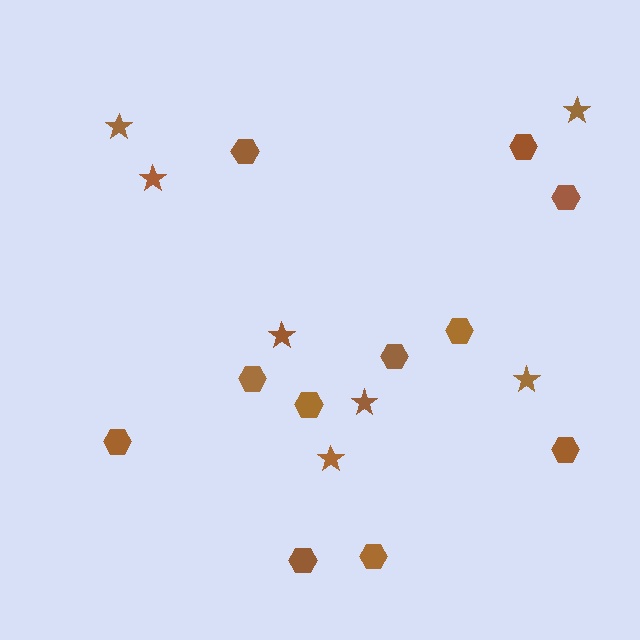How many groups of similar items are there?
There are 2 groups: one group of hexagons (11) and one group of stars (7).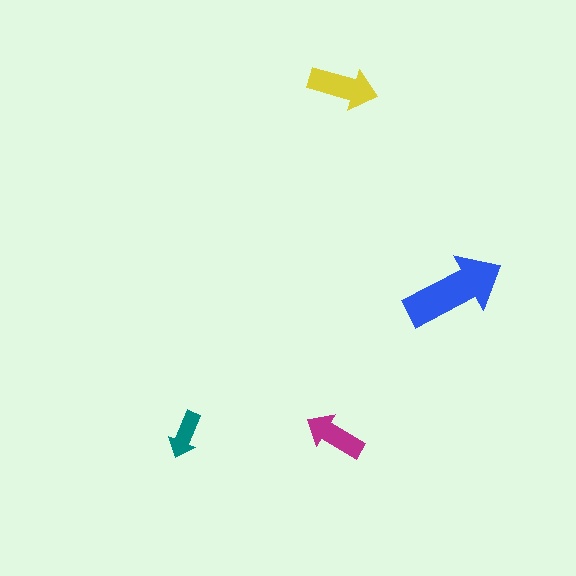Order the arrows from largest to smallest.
the blue one, the yellow one, the magenta one, the teal one.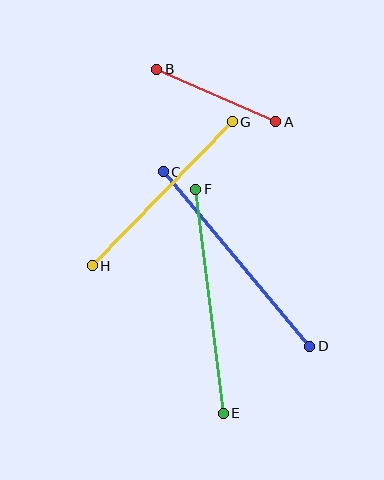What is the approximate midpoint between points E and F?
The midpoint is at approximately (210, 301) pixels.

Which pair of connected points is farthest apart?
Points C and D are farthest apart.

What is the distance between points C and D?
The distance is approximately 228 pixels.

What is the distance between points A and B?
The distance is approximately 130 pixels.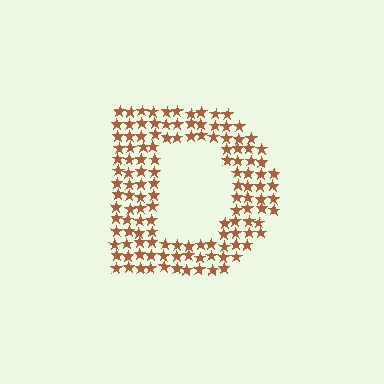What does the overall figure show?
The overall figure shows the letter D.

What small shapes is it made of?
It is made of small stars.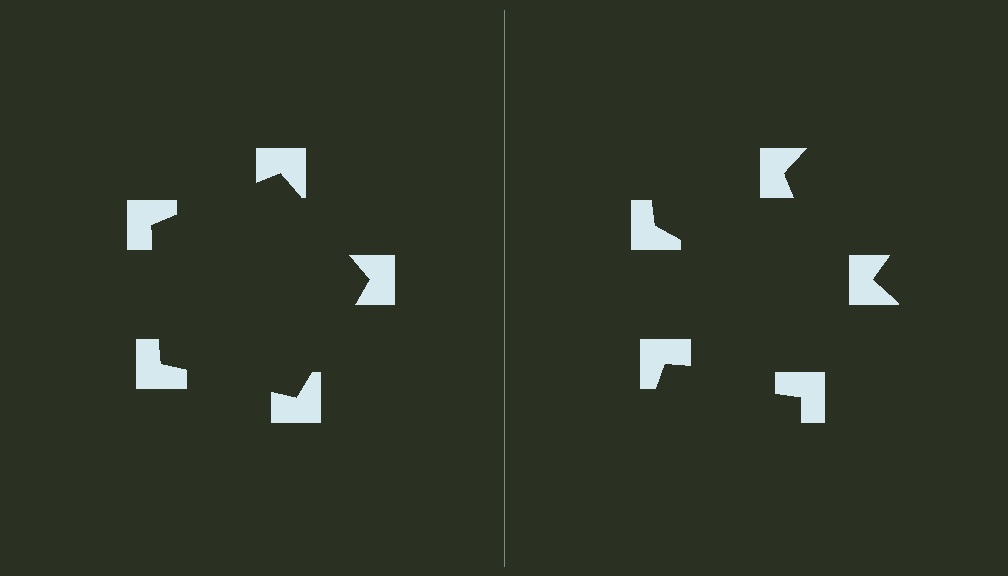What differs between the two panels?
The notched squares are positioned identically on both sides; only the wedge orientations differ. On the left they align to a pentagon; on the right they are misaligned.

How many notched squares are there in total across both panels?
10 — 5 on each side.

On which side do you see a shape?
An illusory pentagon appears on the left side. On the right side the wedge cuts are rotated, so no coherent shape forms.